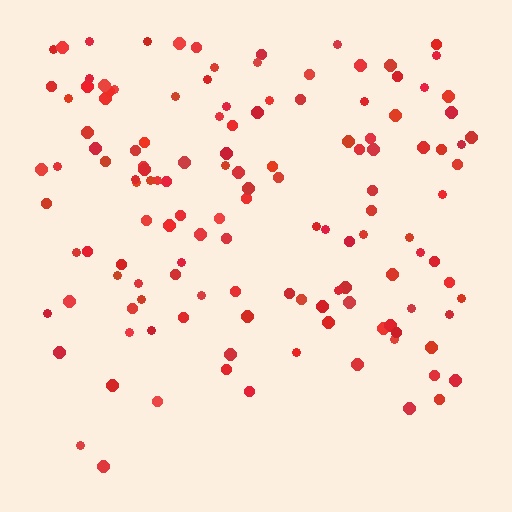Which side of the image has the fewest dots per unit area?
The bottom.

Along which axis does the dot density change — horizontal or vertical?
Vertical.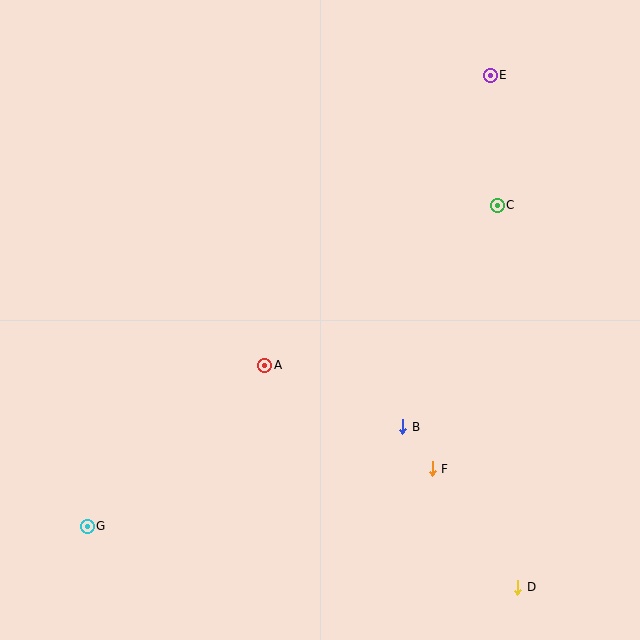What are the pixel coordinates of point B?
Point B is at (403, 427).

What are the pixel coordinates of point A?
Point A is at (265, 366).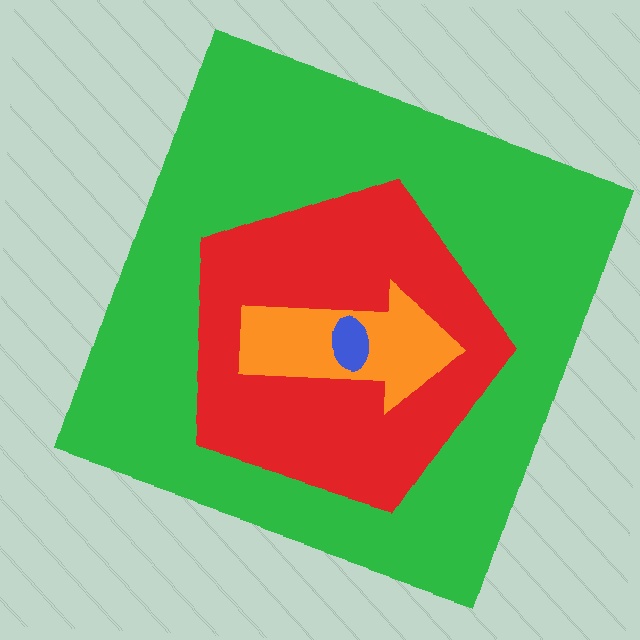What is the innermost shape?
The blue ellipse.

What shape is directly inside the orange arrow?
The blue ellipse.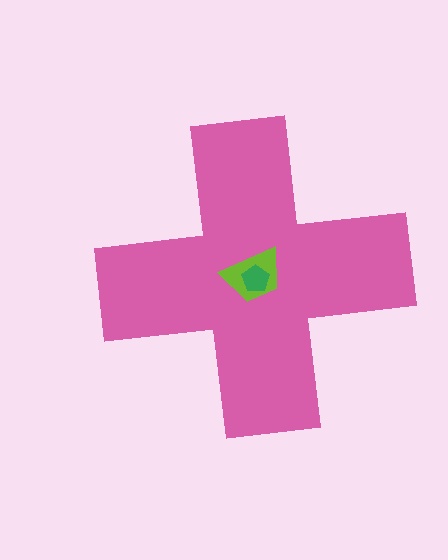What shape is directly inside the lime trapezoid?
The green pentagon.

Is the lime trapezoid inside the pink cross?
Yes.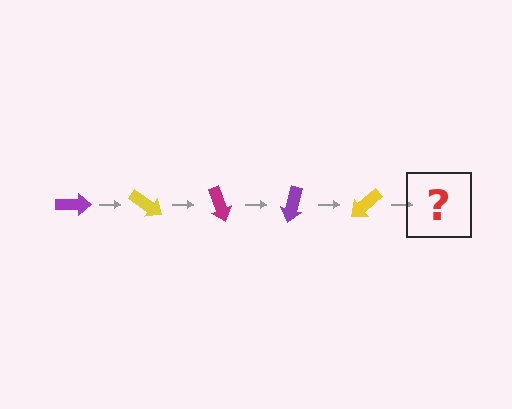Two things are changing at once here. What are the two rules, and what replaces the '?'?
The two rules are that it rotates 35 degrees each step and the color cycles through purple, yellow, and magenta. The '?' should be a magenta arrow, rotated 175 degrees from the start.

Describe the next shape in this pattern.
It should be a magenta arrow, rotated 175 degrees from the start.